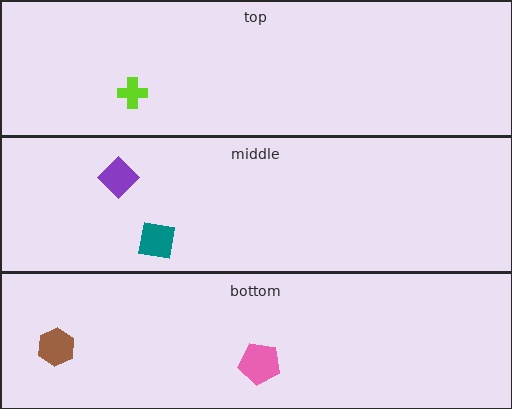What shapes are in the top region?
The lime cross.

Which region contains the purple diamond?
The middle region.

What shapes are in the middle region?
The teal square, the purple diamond.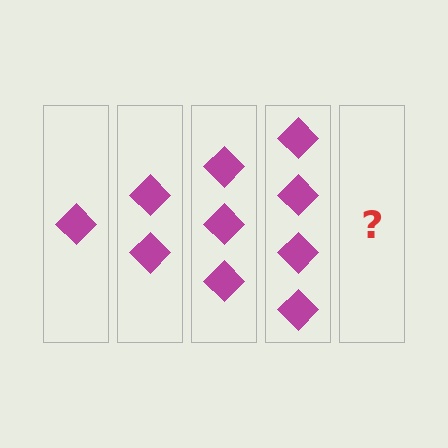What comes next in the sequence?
The next element should be 5 diamonds.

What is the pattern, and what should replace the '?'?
The pattern is that each step adds one more diamond. The '?' should be 5 diamonds.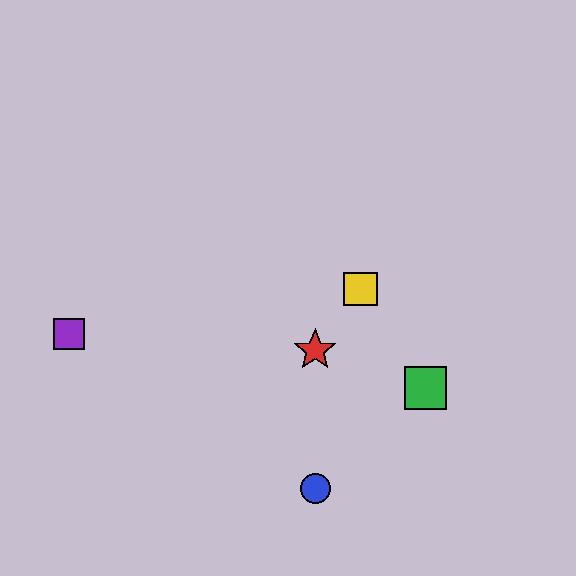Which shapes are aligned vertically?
The red star, the blue circle are aligned vertically.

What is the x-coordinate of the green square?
The green square is at x≈425.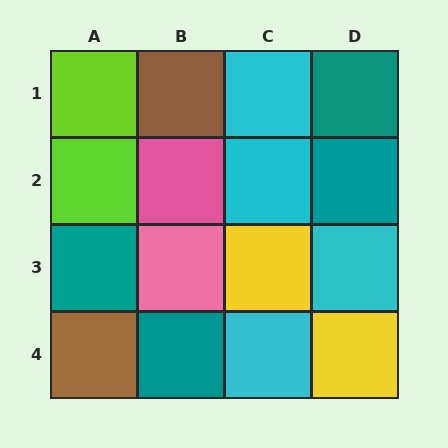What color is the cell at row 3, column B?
Pink.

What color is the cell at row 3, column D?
Cyan.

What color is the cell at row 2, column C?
Cyan.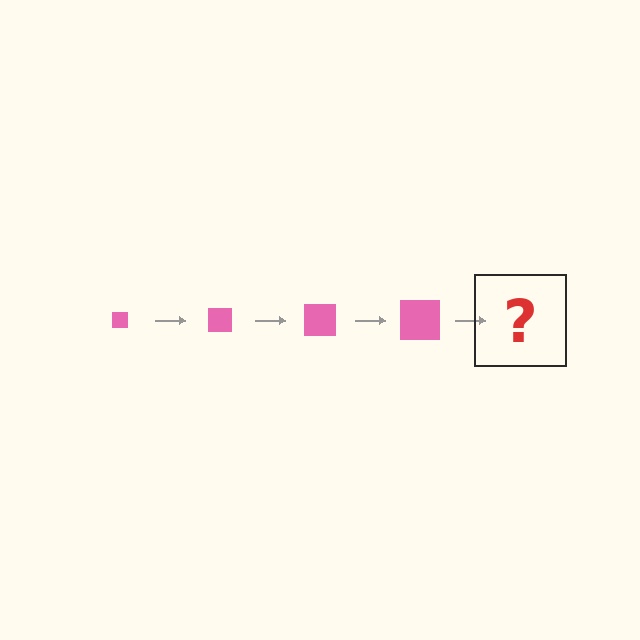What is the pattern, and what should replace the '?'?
The pattern is that the square gets progressively larger each step. The '?' should be a pink square, larger than the previous one.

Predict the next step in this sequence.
The next step is a pink square, larger than the previous one.